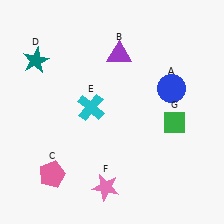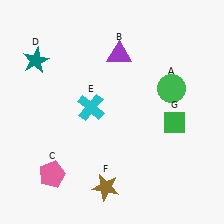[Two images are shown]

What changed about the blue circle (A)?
In Image 1, A is blue. In Image 2, it changed to green.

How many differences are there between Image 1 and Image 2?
There are 2 differences between the two images.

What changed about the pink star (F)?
In Image 1, F is pink. In Image 2, it changed to brown.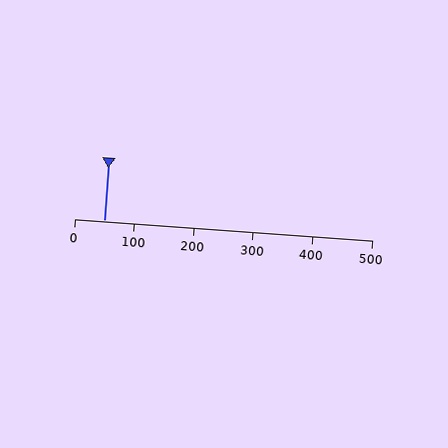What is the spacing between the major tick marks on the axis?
The major ticks are spaced 100 apart.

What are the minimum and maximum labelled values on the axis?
The axis runs from 0 to 500.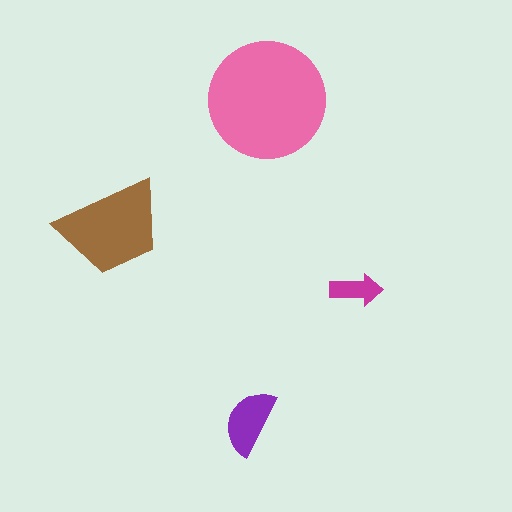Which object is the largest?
The pink circle.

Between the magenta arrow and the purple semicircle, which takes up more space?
The purple semicircle.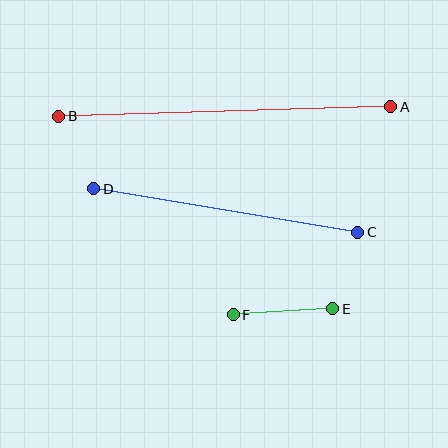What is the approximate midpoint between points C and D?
The midpoint is at approximately (226, 211) pixels.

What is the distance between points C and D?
The distance is approximately 268 pixels.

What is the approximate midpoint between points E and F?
The midpoint is at approximately (283, 312) pixels.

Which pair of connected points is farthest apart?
Points A and B are farthest apart.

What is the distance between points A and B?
The distance is approximately 333 pixels.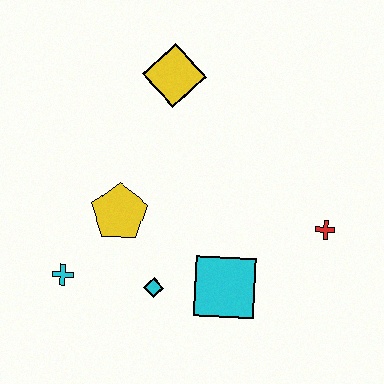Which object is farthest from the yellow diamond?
The cyan cross is farthest from the yellow diamond.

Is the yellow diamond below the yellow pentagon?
No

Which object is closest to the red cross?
The cyan square is closest to the red cross.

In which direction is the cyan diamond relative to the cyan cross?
The cyan diamond is to the right of the cyan cross.